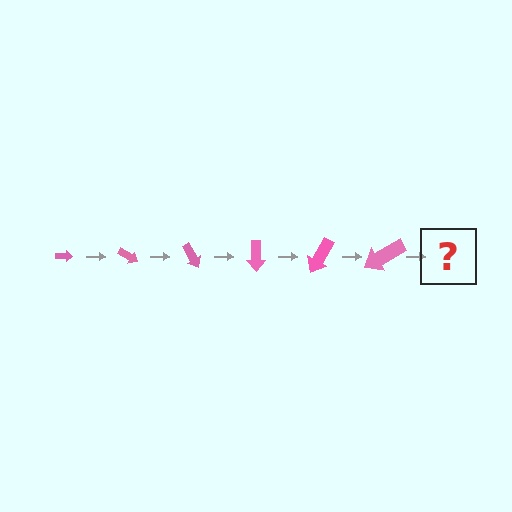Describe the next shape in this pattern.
It should be an arrow, larger than the previous one and rotated 180 degrees from the start.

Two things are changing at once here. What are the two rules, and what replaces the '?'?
The two rules are that the arrow grows larger each step and it rotates 30 degrees each step. The '?' should be an arrow, larger than the previous one and rotated 180 degrees from the start.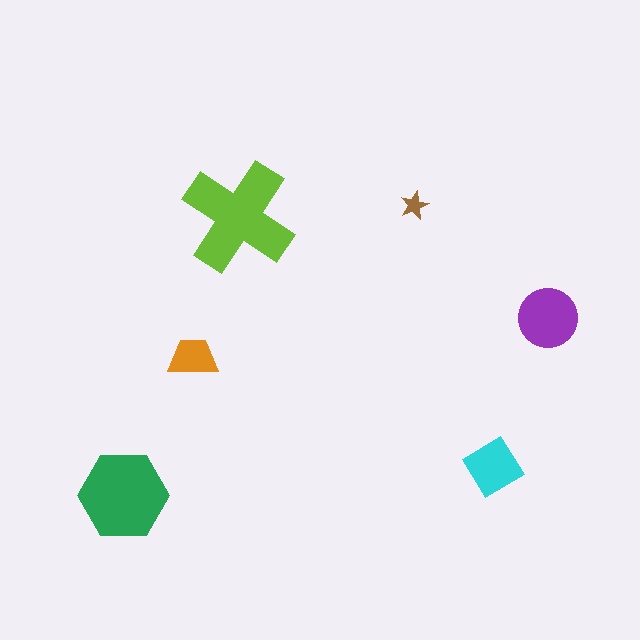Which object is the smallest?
The brown star.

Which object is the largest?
The lime cross.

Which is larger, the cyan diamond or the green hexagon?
The green hexagon.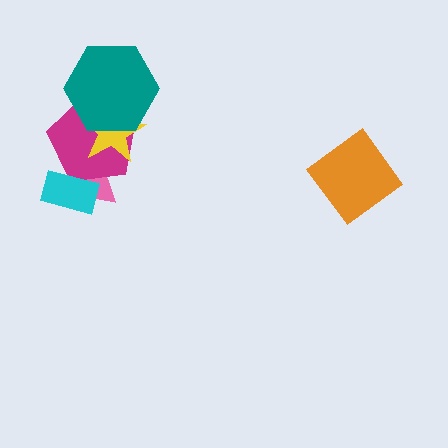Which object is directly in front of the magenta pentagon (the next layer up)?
The yellow star is directly in front of the magenta pentagon.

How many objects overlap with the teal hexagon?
2 objects overlap with the teal hexagon.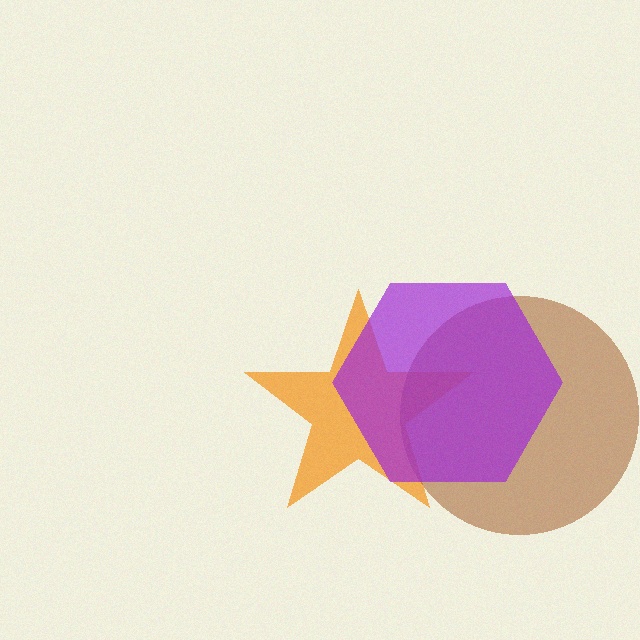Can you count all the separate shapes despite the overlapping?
Yes, there are 3 separate shapes.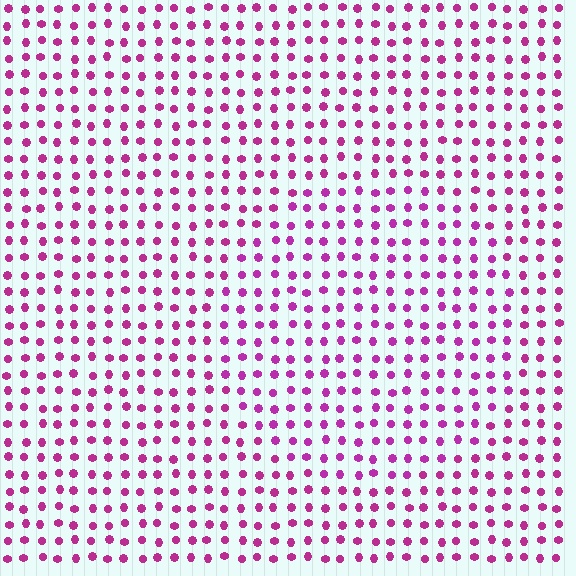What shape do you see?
I see a circle.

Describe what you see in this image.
The image is filled with small magenta elements in a uniform arrangement. A circle-shaped region is visible where the elements are tinted to a slightly different hue, forming a subtle color boundary.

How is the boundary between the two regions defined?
The boundary is defined purely by a slight shift in hue (about 13 degrees). Spacing, size, and orientation are identical on both sides.